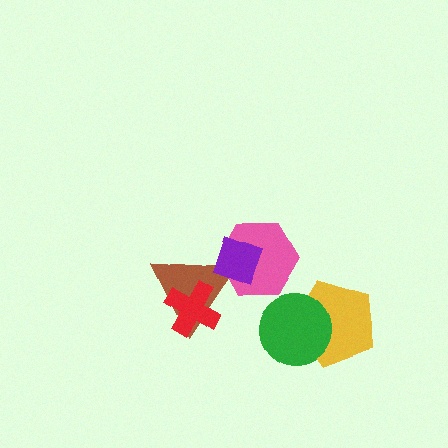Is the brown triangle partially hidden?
Yes, it is partially covered by another shape.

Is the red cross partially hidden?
No, no other shape covers it.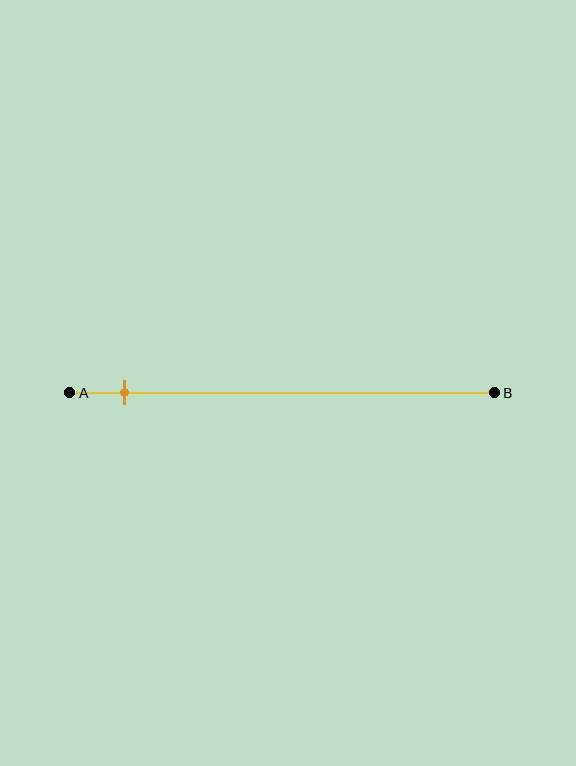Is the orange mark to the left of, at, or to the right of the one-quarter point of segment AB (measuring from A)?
The orange mark is to the left of the one-quarter point of segment AB.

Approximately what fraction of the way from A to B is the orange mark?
The orange mark is approximately 15% of the way from A to B.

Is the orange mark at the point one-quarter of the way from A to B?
No, the mark is at about 15% from A, not at the 25% one-quarter point.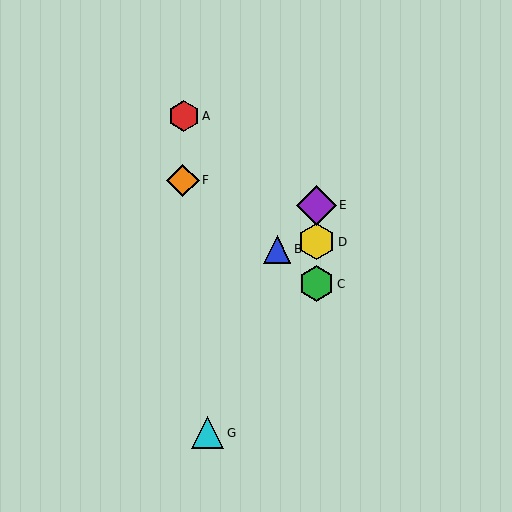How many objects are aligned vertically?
3 objects (C, D, E) are aligned vertically.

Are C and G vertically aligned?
No, C is at x≈316 and G is at x≈208.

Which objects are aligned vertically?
Objects C, D, E are aligned vertically.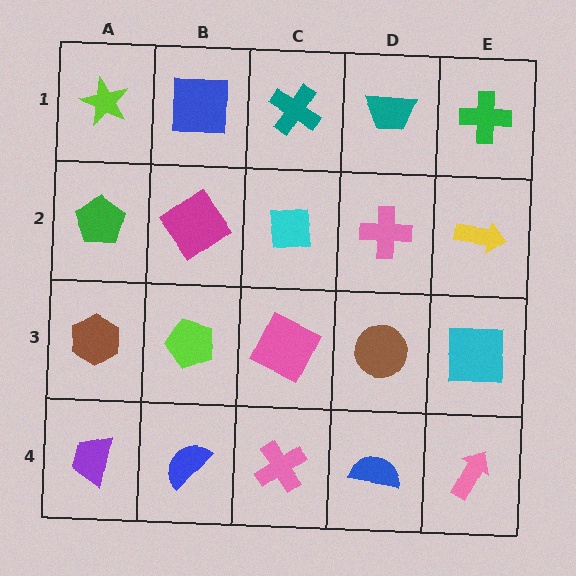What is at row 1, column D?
A teal trapezoid.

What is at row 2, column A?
A green pentagon.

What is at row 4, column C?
A pink cross.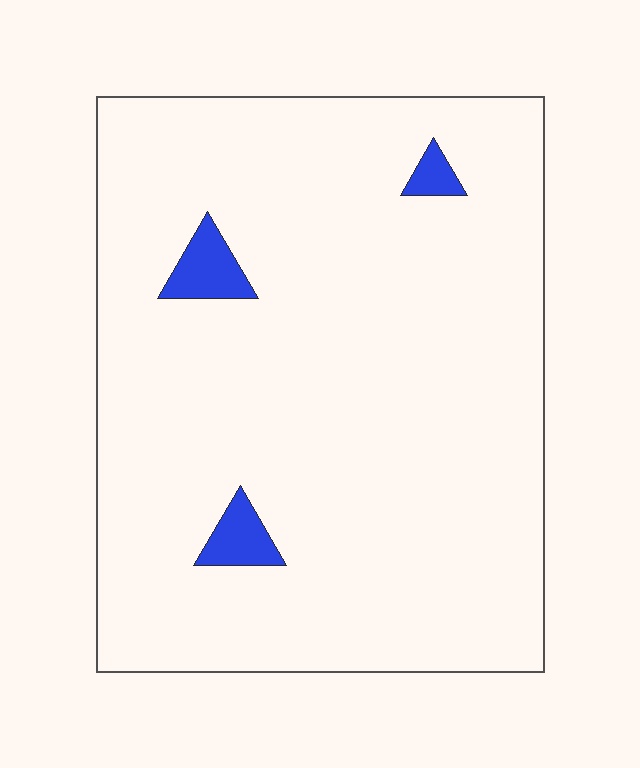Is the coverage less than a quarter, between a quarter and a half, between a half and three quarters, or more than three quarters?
Less than a quarter.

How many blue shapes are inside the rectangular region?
3.